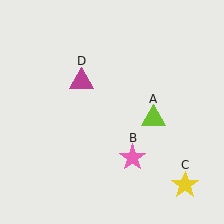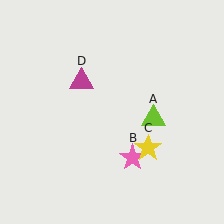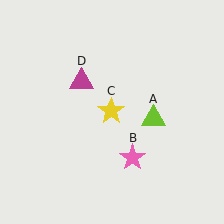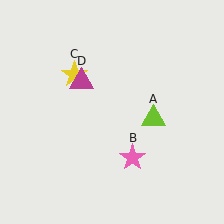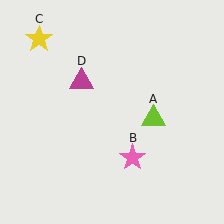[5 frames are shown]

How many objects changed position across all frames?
1 object changed position: yellow star (object C).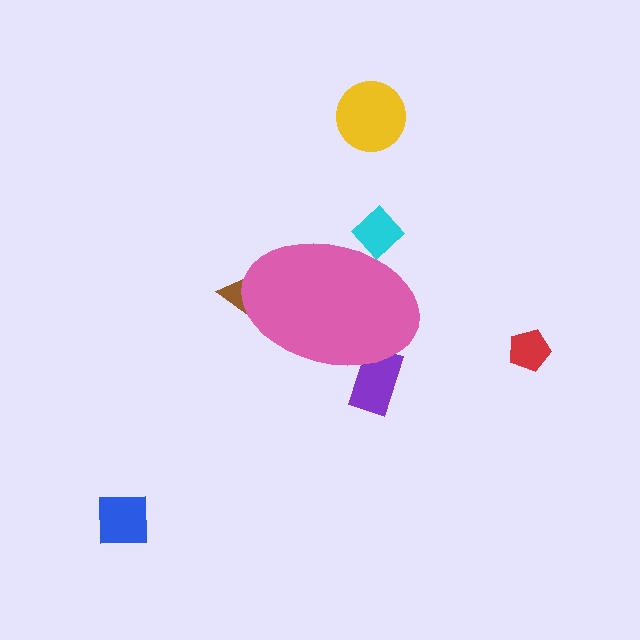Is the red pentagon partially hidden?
No, the red pentagon is fully visible.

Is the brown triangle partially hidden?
Yes, the brown triangle is partially hidden behind the pink ellipse.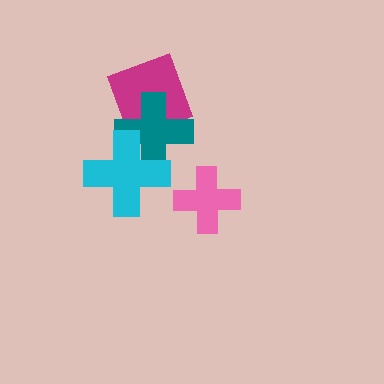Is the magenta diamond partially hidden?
Yes, it is partially covered by another shape.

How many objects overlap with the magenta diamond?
2 objects overlap with the magenta diamond.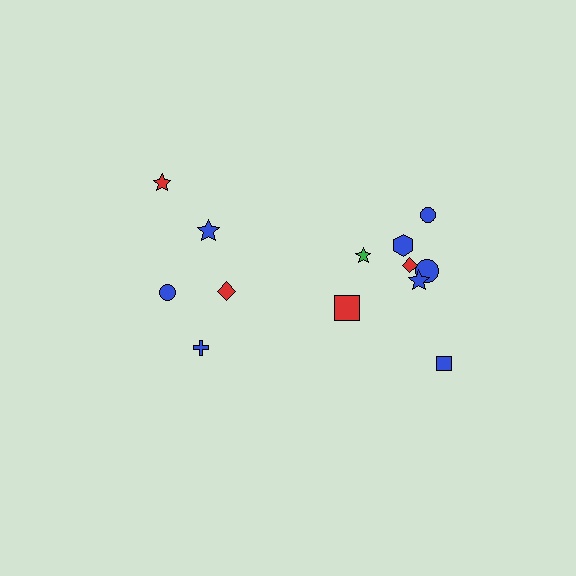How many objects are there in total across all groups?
There are 13 objects.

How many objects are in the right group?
There are 8 objects.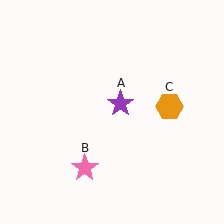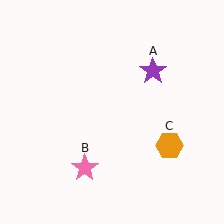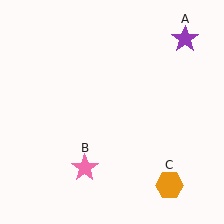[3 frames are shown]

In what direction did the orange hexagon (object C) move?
The orange hexagon (object C) moved down.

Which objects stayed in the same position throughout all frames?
Pink star (object B) remained stationary.